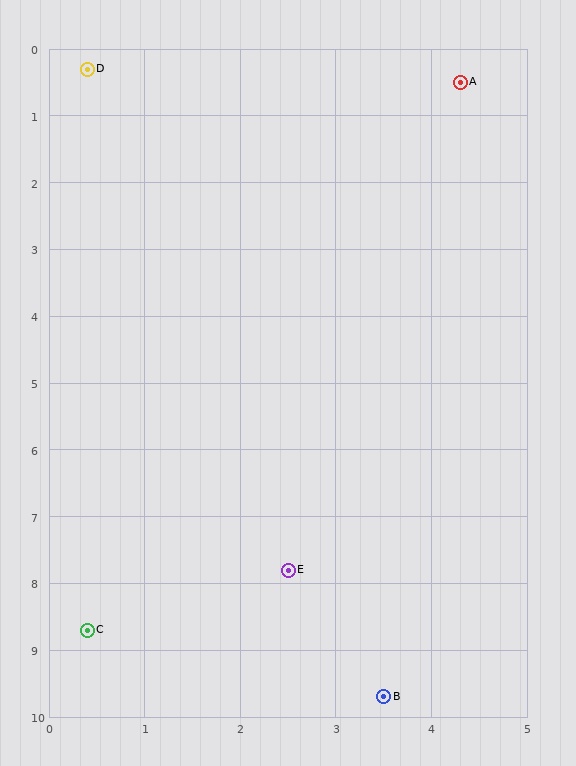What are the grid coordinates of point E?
Point E is at approximately (2.5, 7.8).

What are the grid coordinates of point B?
Point B is at approximately (3.5, 9.7).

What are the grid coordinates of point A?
Point A is at approximately (4.3, 0.5).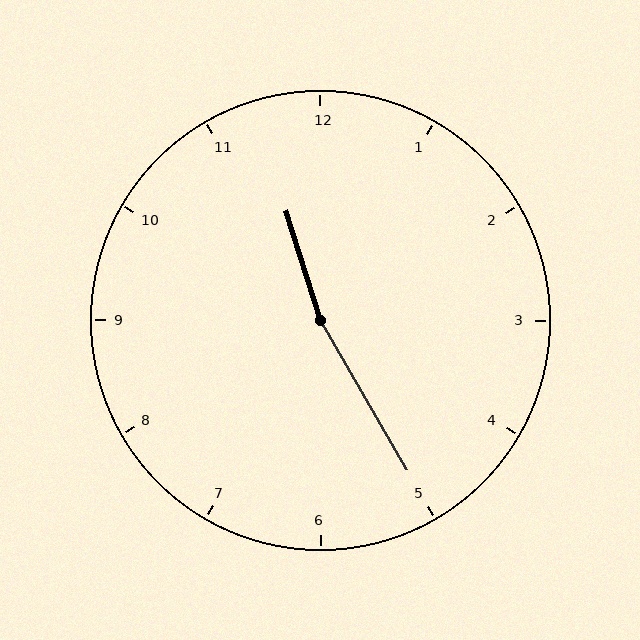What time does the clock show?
11:25.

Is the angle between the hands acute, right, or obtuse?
It is obtuse.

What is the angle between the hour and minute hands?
Approximately 168 degrees.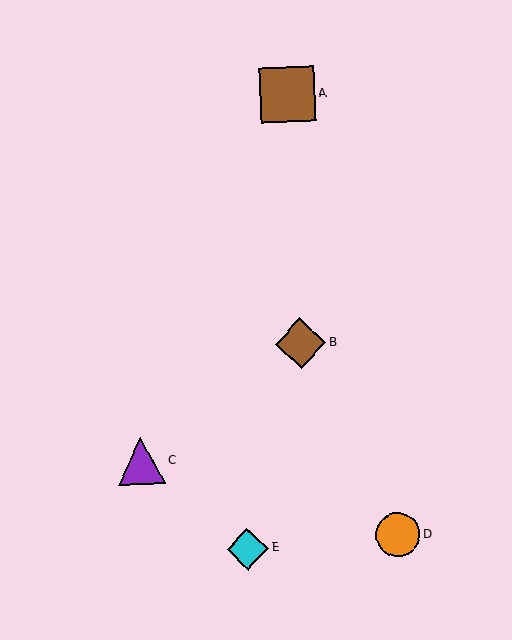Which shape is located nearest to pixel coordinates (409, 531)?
The orange circle (labeled D) at (398, 535) is nearest to that location.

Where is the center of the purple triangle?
The center of the purple triangle is at (141, 461).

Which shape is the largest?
The brown square (labeled A) is the largest.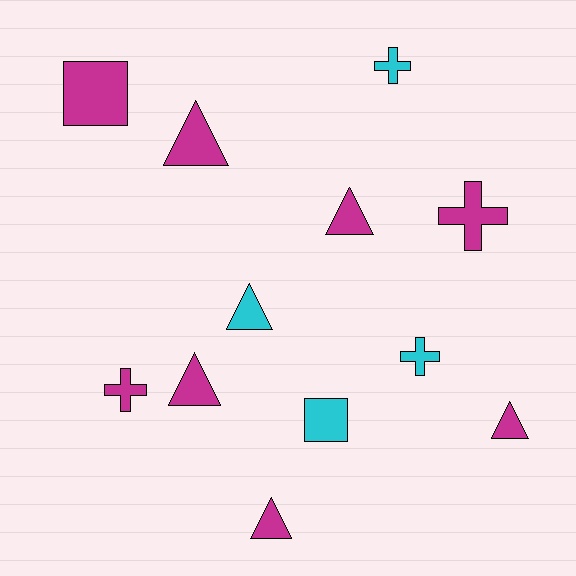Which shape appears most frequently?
Triangle, with 6 objects.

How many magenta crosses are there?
There are 2 magenta crosses.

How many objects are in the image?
There are 12 objects.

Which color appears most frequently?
Magenta, with 8 objects.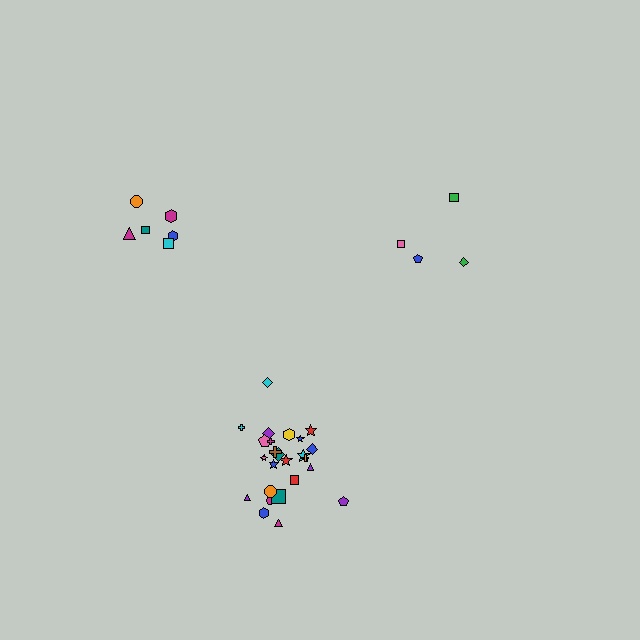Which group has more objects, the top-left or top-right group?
The top-left group.